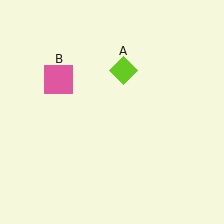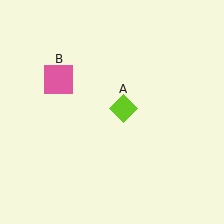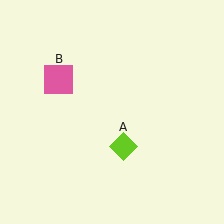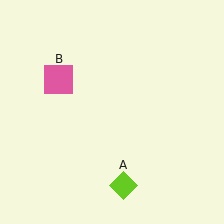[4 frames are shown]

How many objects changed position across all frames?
1 object changed position: lime diamond (object A).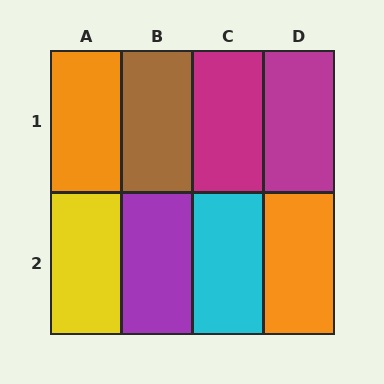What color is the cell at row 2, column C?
Cyan.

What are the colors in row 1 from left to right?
Orange, brown, magenta, magenta.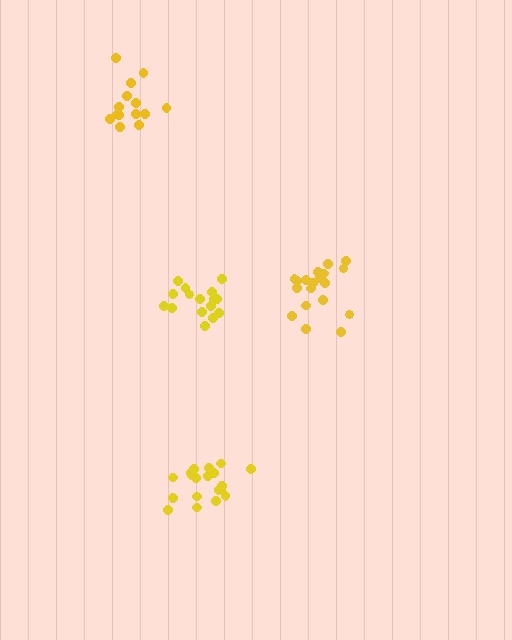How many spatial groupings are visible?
There are 4 spatial groupings.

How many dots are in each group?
Group 1: 19 dots, Group 2: 14 dots, Group 3: 16 dots, Group 4: 19 dots (68 total).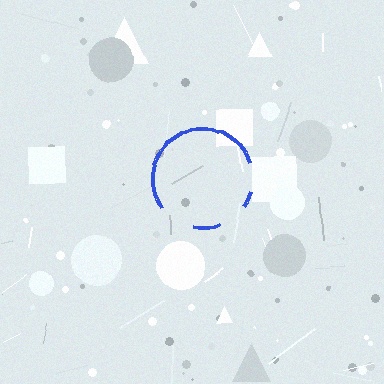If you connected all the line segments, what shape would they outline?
They would outline a circle.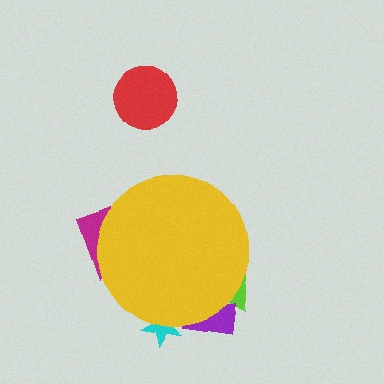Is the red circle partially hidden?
No, the red circle is fully visible.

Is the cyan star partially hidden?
Yes, the cyan star is partially hidden behind the yellow circle.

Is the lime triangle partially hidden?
Yes, the lime triangle is partially hidden behind the yellow circle.